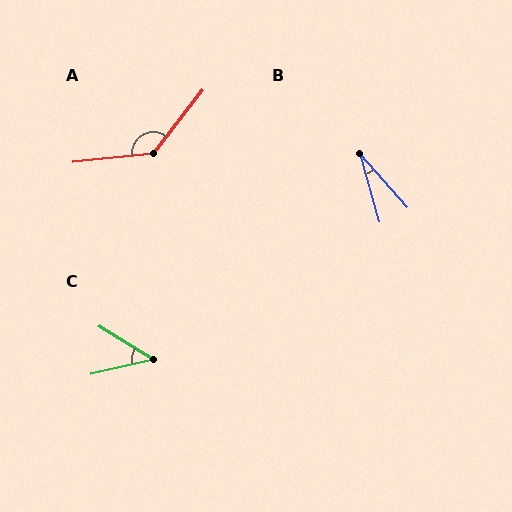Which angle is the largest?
A, at approximately 134 degrees.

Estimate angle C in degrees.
Approximately 44 degrees.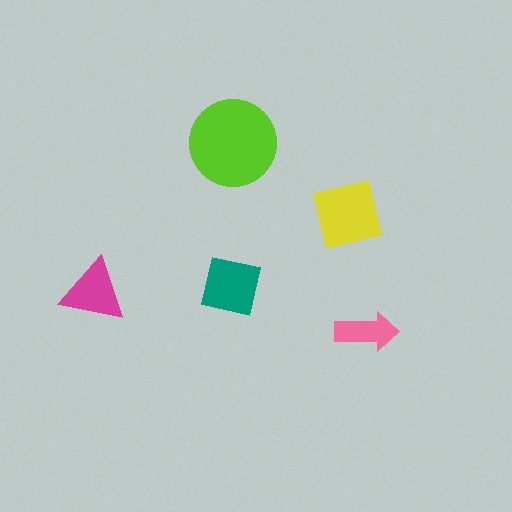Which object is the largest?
The lime circle.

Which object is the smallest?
The pink arrow.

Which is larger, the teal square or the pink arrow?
The teal square.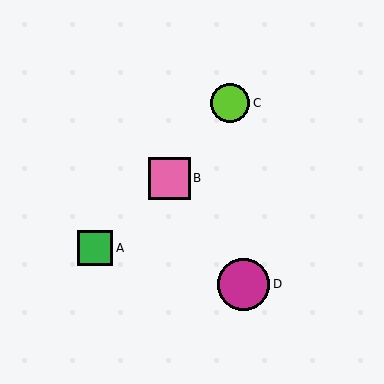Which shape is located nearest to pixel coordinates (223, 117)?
The lime circle (labeled C) at (230, 103) is nearest to that location.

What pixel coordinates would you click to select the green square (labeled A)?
Click at (95, 248) to select the green square A.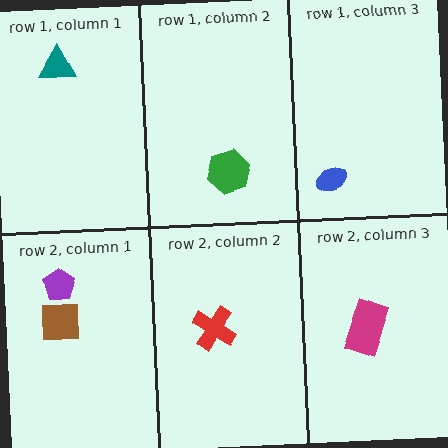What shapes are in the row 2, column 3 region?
The magenta rectangle.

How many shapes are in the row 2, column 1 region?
2.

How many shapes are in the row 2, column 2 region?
1.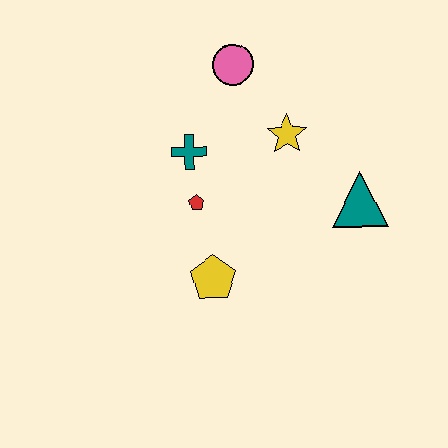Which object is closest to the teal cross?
The red pentagon is closest to the teal cross.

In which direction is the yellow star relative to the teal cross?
The yellow star is to the right of the teal cross.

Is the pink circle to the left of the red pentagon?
No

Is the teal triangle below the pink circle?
Yes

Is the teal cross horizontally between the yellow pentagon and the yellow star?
No